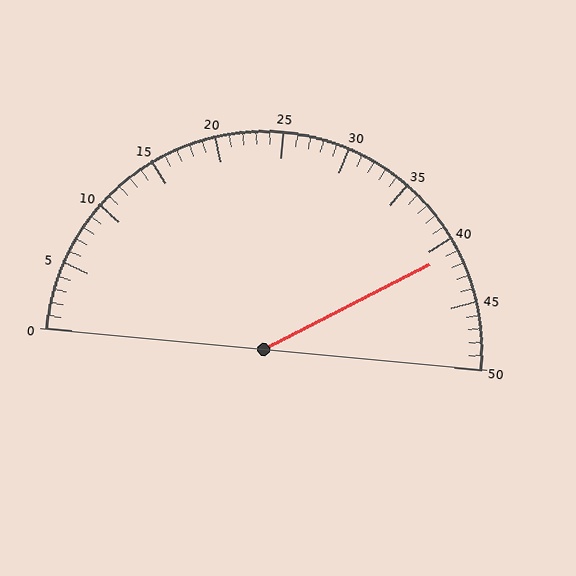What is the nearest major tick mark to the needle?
The nearest major tick mark is 40.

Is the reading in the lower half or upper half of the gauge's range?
The reading is in the upper half of the range (0 to 50).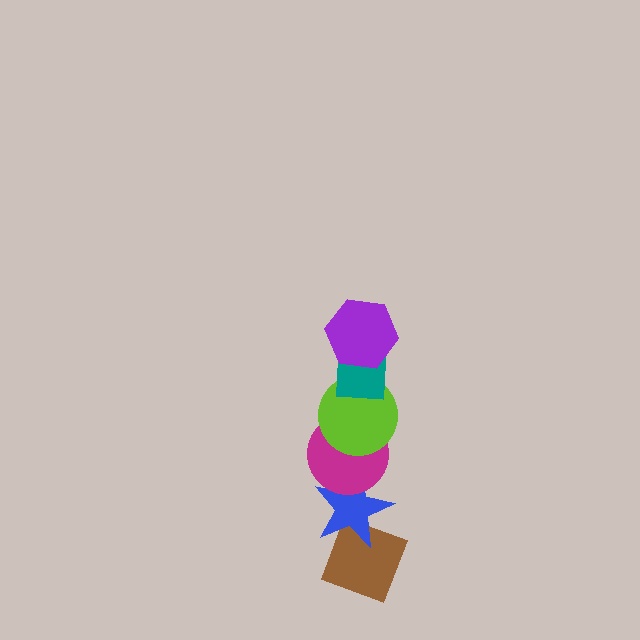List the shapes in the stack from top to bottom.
From top to bottom: the purple hexagon, the teal rectangle, the lime circle, the magenta circle, the blue star, the brown diamond.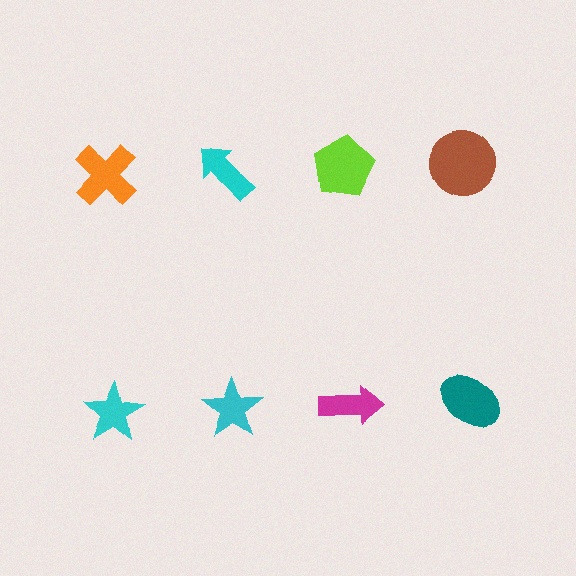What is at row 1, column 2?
A cyan arrow.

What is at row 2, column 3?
A magenta arrow.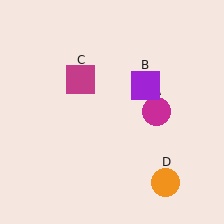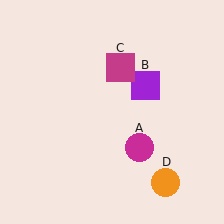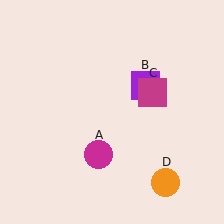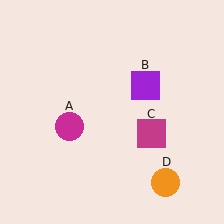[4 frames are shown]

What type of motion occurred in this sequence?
The magenta circle (object A), magenta square (object C) rotated clockwise around the center of the scene.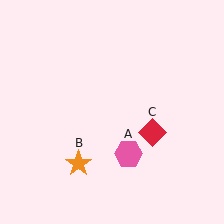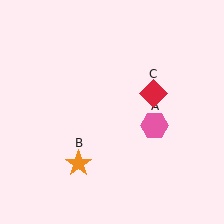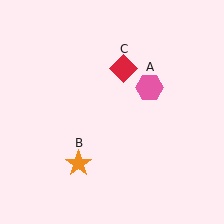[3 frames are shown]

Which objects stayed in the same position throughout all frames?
Orange star (object B) remained stationary.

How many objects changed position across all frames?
2 objects changed position: pink hexagon (object A), red diamond (object C).